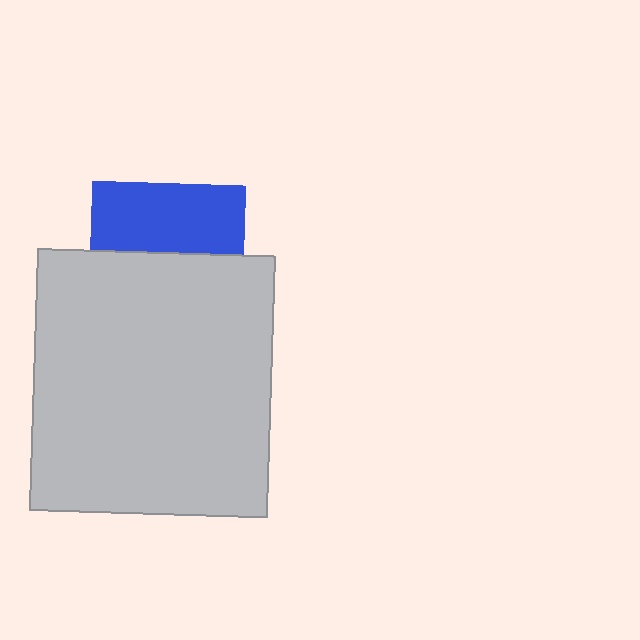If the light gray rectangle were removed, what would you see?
You would see the complete blue square.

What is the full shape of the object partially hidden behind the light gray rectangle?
The partially hidden object is a blue square.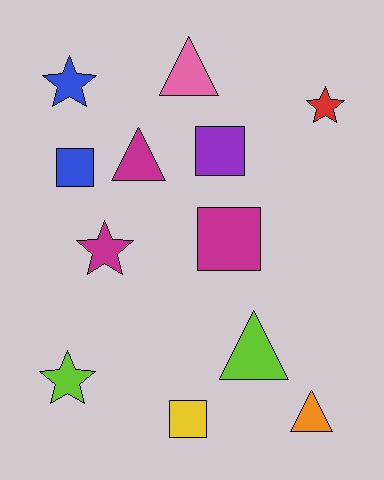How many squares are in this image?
There are 4 squares.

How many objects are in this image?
There are 12 objects.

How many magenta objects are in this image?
There are 3 magenta objects.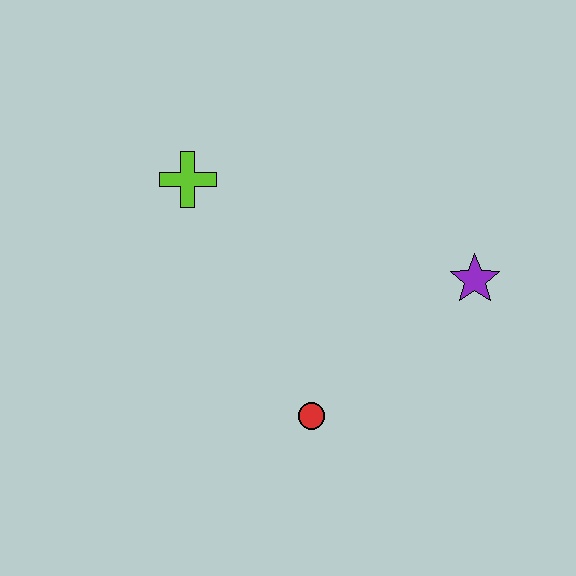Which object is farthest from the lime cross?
The purple star is farthest from the lime cross.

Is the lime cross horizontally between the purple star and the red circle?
No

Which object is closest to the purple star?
The red circle is closest to the purple star.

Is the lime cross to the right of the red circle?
No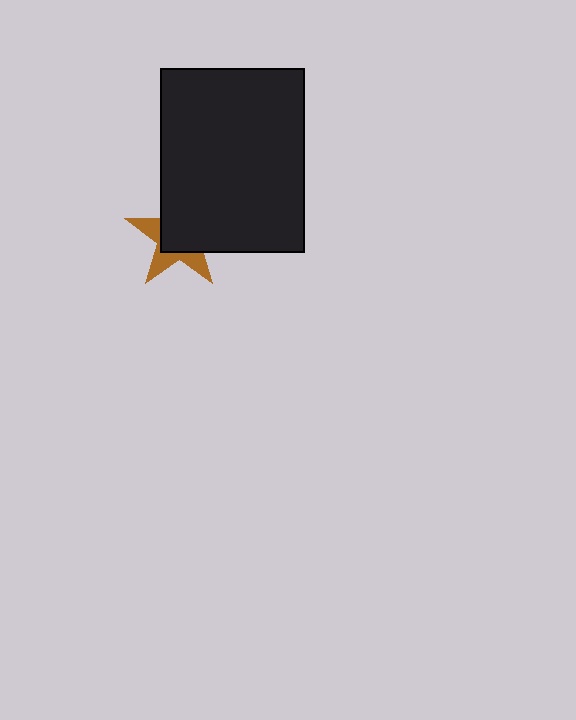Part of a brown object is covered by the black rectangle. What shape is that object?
It is a star.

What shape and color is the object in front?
The object in front is a black rectangle.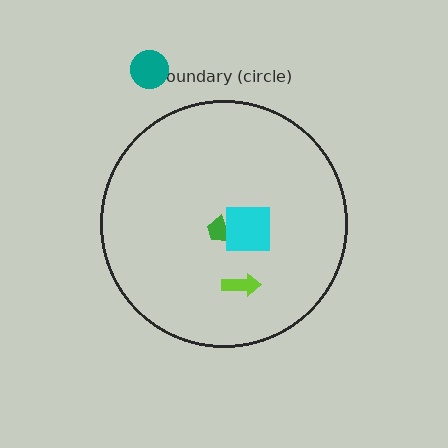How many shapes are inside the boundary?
3 inside, 1 outside.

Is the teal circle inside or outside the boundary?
Outside.